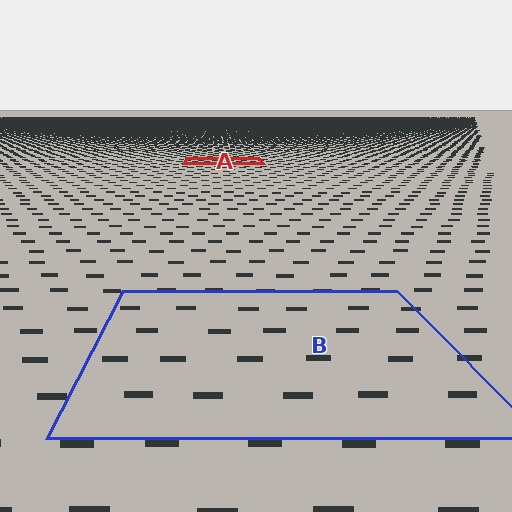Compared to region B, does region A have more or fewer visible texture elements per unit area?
Region A has more texture elements per unit area — they are packed more densely because it is farther away.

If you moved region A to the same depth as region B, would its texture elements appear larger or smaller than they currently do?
They would appear larger. At a closer depth, the same texture elements are projected at a bigger on-screen size.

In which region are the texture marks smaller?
The texture marks are smaller in region A, because it is farther away.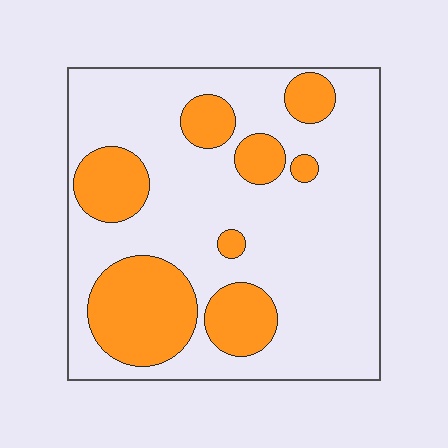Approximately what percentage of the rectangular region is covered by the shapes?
Approximately 25%.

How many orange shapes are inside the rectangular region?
8.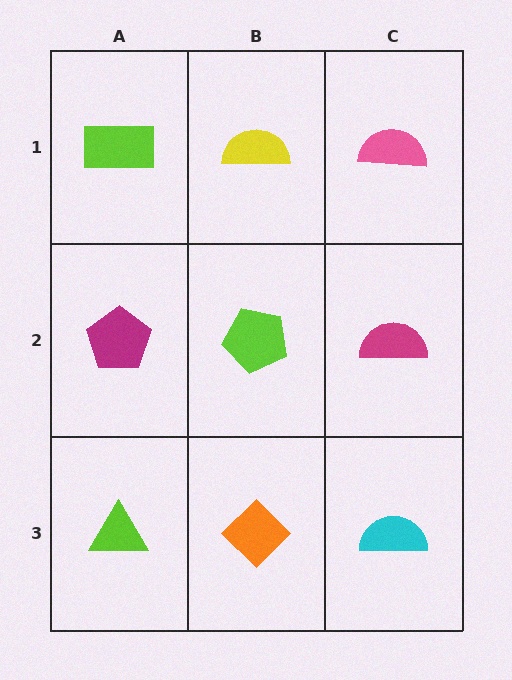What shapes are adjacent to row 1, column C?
A magenta semicircle (row 2, column C), a yellow semicircle (row 1, column B).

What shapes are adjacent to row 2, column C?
A pink semicircle (row 1, column C), a cyan semicircle (row 3, column C), a lime pentagon (row 2, column B).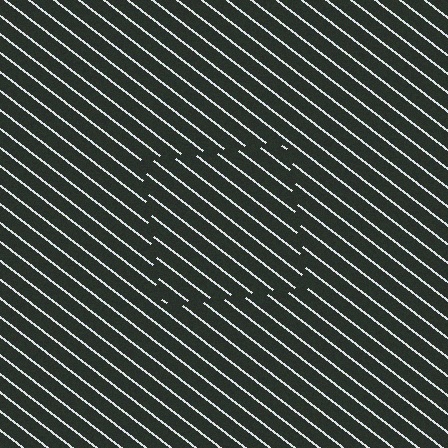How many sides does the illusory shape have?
4 sides — the line-ends trace a square.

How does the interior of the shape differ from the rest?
The interior of the shape contains the same grating, shifted by half a period — the contour is defined by the phase discontinuity where line-ends from the inner and outer gratings abut.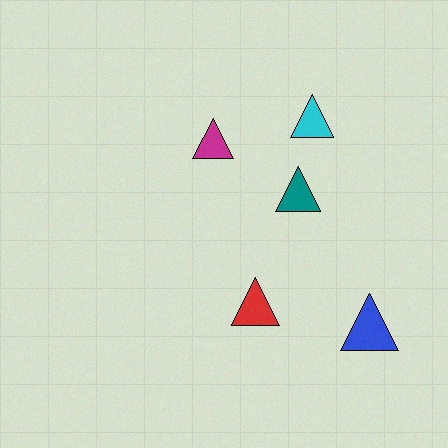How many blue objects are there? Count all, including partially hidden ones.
There is 1 blue object.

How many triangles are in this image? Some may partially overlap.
There are 5 triangles.